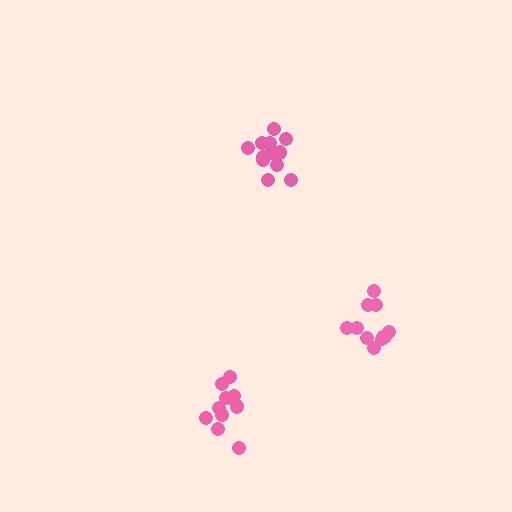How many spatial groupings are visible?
There are 3 spatial groupings.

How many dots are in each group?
Group 1: 12 dots, Group 2: 11 dots, Group 3: 11 dots (34 total).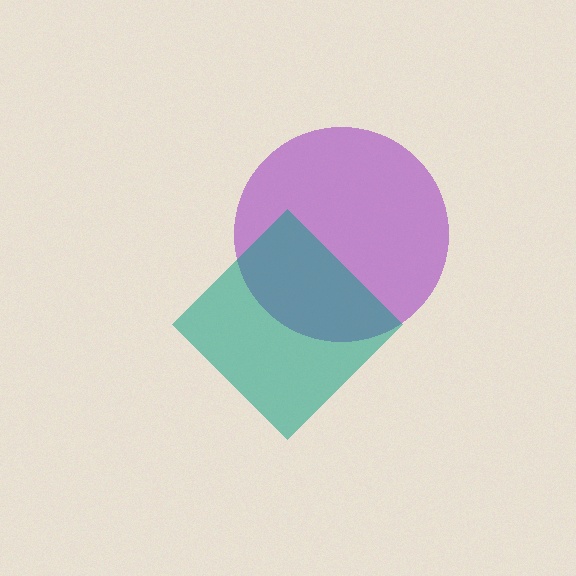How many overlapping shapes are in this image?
There are 2 overlapping shapes in the image.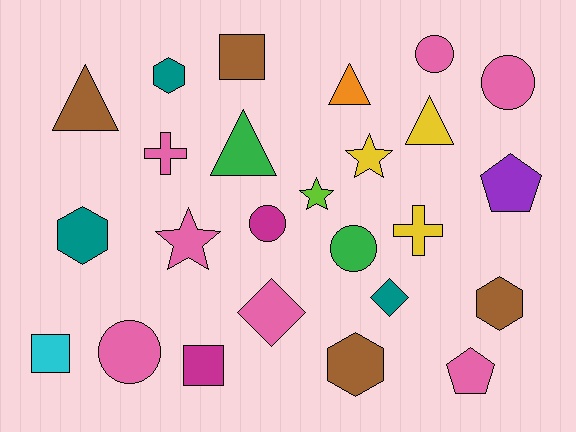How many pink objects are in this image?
There are 7 pink objects.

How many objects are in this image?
There are 25 objects.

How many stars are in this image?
There are 3 stars.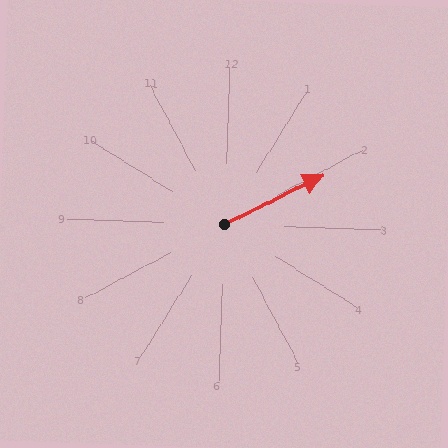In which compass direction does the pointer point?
Northeast.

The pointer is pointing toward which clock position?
Roughly 2 o'clock.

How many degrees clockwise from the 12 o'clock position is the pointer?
Approximately 62 degrees.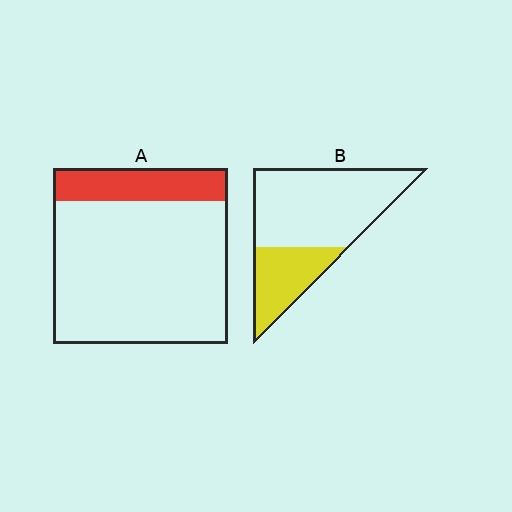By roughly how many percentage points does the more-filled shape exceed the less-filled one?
By roughly 10 percentage points (B over A).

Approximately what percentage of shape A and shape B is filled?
A is approximately 20% and B is approximately 30%.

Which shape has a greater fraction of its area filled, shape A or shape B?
Shape B.